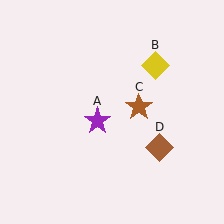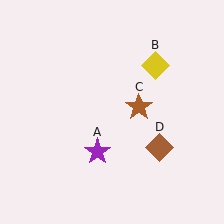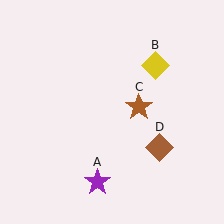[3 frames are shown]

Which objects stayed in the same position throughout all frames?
Yellow diamond (object B) and brown star (object C) and brown diamond (object D) remained stationary.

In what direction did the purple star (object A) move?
The purple star (object A) moved down.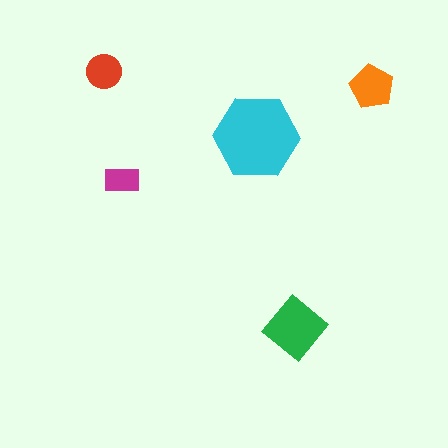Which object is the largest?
The cyan hexagon.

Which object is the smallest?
The magenta rectangle.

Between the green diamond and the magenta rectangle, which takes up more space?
The green diamond.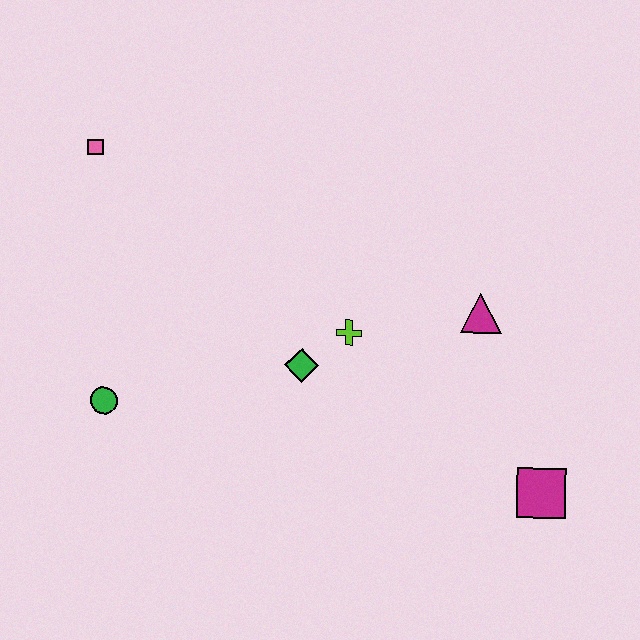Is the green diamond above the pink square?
No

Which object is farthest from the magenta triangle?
The pink square is farthest from the magenta triangle.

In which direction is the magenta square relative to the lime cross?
The magenta square is to the right of the lime cross.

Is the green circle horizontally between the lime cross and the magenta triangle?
No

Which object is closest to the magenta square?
The magenta triangle is closest to the magenta square.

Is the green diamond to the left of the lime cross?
Yes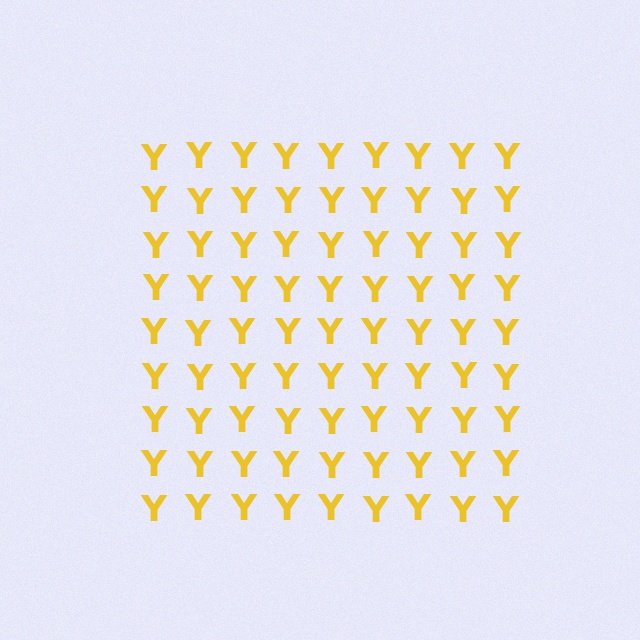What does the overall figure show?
The overall figure shows a square.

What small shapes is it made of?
It is made of small letter Y's.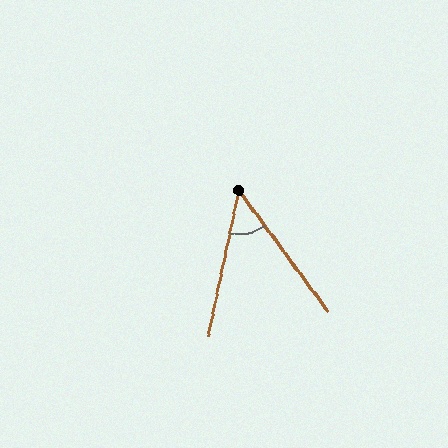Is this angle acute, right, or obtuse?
It is acute.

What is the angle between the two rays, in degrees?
Approximately 48 degrees.